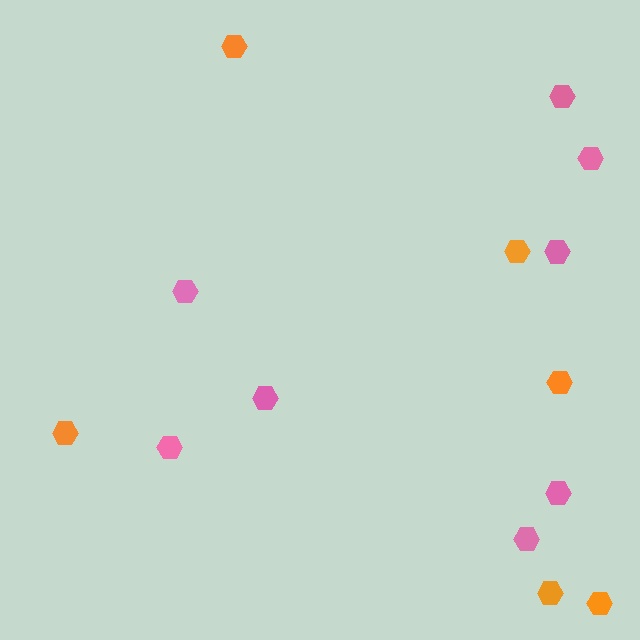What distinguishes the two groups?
There are 2 groups: one group of orange hexagons (6) and one group of pink hexagons (8).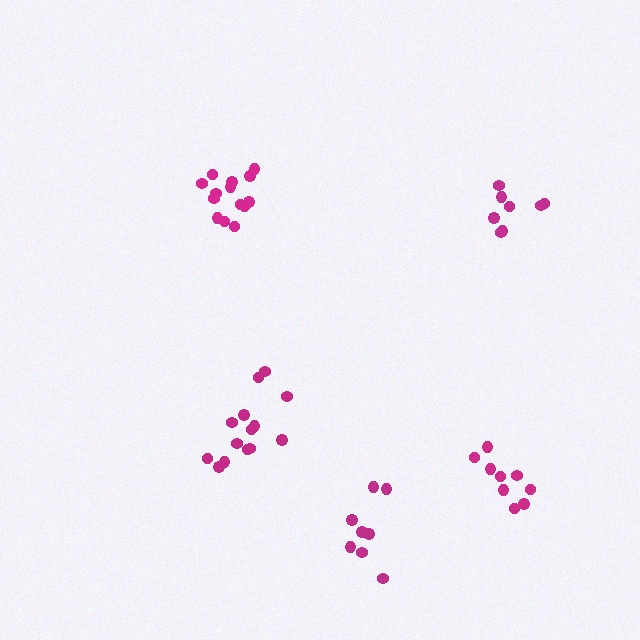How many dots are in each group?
Group 1: 9 dots, Group 2: 8 dots, Group 3: 14 dots, Group 4: 8 dots, Group 5: 14 dots (53 total).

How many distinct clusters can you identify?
There are 5 distinct clusters.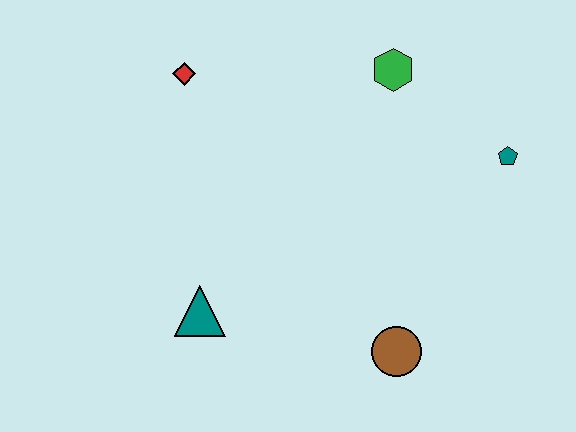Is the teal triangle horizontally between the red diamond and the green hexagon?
Yes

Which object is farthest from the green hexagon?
The teal triangle is farthest from the green hexagon.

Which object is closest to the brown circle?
The teal triangle is closest to the brown circle.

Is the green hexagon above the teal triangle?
Yes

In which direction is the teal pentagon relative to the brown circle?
The teal pentagon is above the brown circle.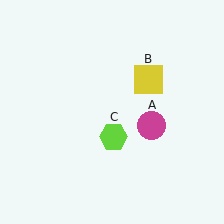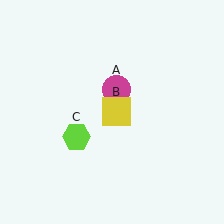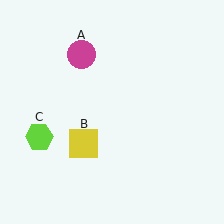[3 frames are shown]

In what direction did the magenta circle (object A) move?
The magenta circle (object A) moved up and to the left.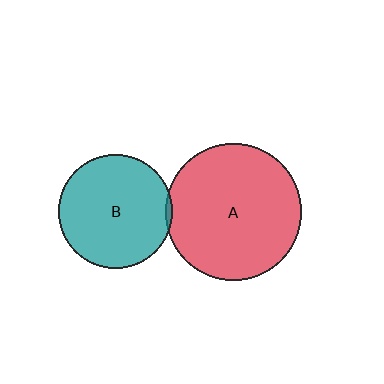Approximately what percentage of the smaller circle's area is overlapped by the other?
Approximately 5%.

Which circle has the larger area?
Circle A (red).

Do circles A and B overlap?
Yes.